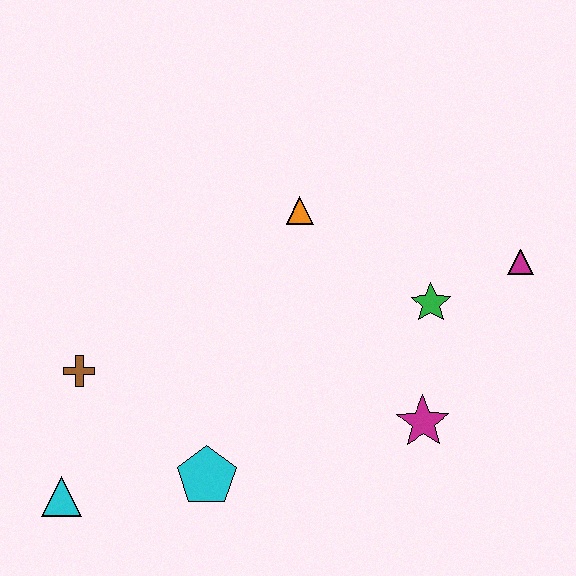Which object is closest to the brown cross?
The cyan triangle is closest to the brown cross.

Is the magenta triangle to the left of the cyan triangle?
No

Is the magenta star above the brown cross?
No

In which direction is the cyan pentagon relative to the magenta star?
The cyan pentagon is to the left of the magenta star.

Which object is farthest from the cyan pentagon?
The magenta triangle is farthest from the cyan pentagon.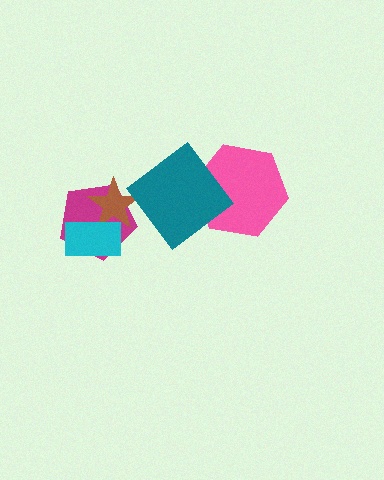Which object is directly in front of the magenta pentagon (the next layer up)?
The brown star is directly in front of the magenta pentagon.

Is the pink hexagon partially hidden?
Yes, it is partially covered by another shape.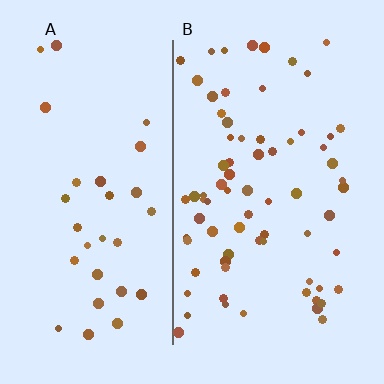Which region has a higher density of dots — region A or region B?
B (the right).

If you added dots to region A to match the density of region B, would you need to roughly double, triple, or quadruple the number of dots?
Approximately double.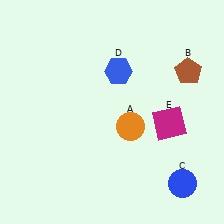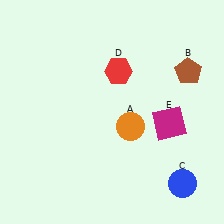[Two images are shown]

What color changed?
The hexagon (D) changed from blue in Image 1 to red in Image 2.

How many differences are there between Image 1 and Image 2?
There is 1 difference between the two images.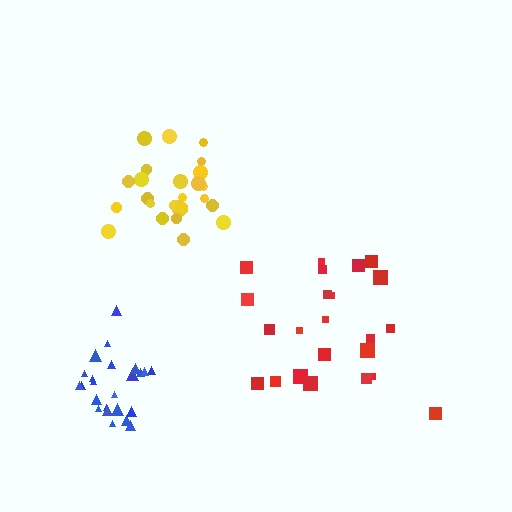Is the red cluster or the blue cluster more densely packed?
Blue.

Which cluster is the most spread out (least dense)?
Red.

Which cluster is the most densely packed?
Yellow.